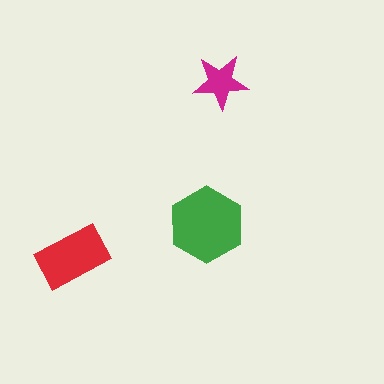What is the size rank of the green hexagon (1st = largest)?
1st.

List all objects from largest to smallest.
The green hexagon, the red rectangle, the magenta star.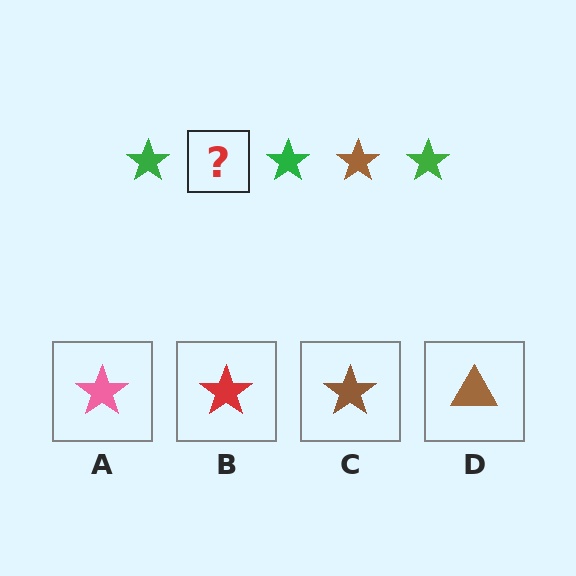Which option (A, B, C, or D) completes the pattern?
C.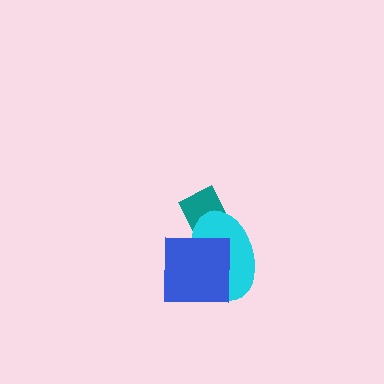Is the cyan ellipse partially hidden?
Yes, it is partially covered by another shape.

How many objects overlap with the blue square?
1 object overlaps with the blue square.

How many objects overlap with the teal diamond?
1 object overlaps with the teal diamond.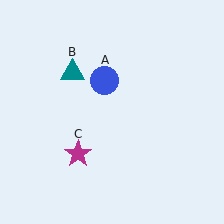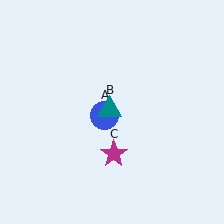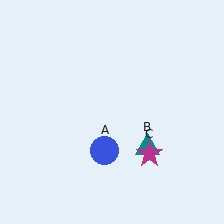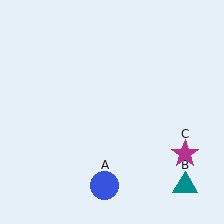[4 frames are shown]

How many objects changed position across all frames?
3 objects changed position: blue circle (object A), teal triangle (object B), magenta star (object C).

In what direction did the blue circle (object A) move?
The blue circle (object A) moved down.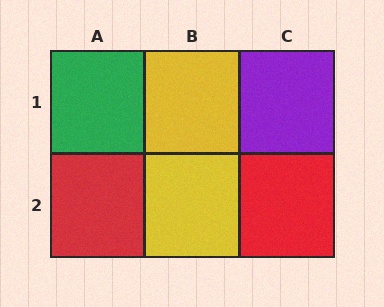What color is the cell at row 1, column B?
Yellow.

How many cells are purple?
1 cell is purple.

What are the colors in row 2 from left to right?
Red, yellow, red.